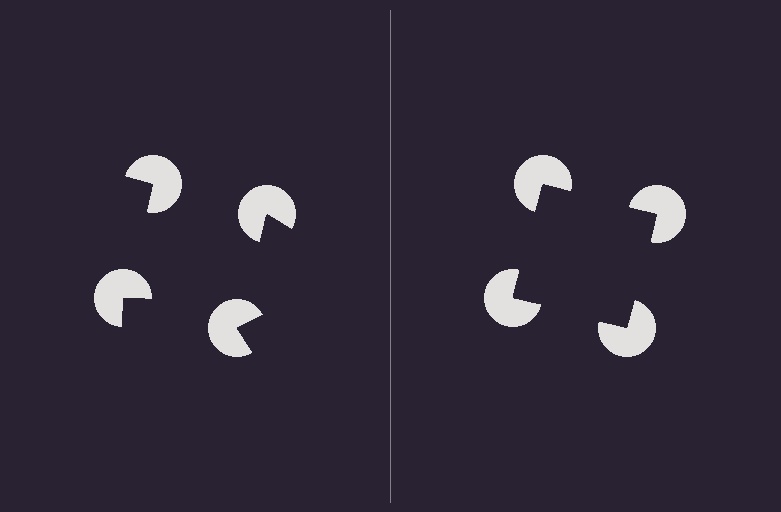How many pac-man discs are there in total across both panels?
8 — 4 on each side.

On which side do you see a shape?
An illusory square appears on the right side. On the left side the wedge cuts are rotated, so no coherent shape forms.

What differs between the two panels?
The pac-man discs are positioned identically on both sides; only the wedge orientations differ. On the right they align to a square; on the left they are misaligned.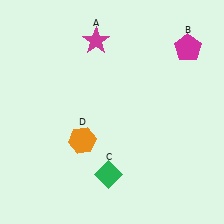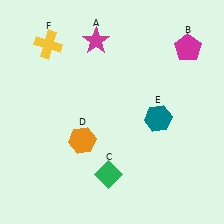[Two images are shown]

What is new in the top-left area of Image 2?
A yellow cross (F) was added in the top-left area of Image 2.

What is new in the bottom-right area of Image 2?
A teal hexagon (E) was added in the bottom-right area of Image 2.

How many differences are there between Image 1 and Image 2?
There are 2 differences between the two images.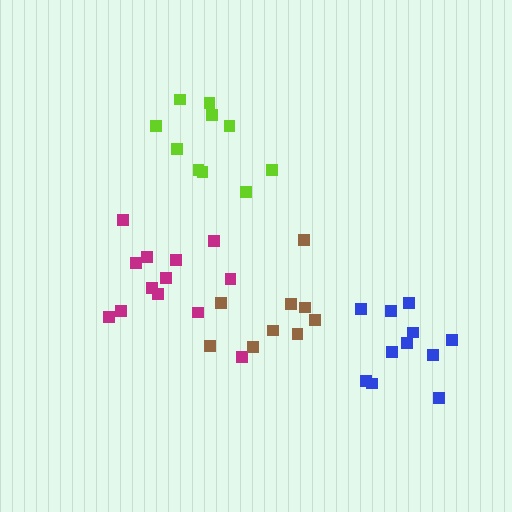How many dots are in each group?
Group 1: 13 dots, Group 2: 9 dots, Group 3: 11 dots, Group 4: 10 dots (43 total).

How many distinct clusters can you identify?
There are 4 distinct clusters.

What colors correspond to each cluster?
The clusters are colored: magenta, brown, blue, lime.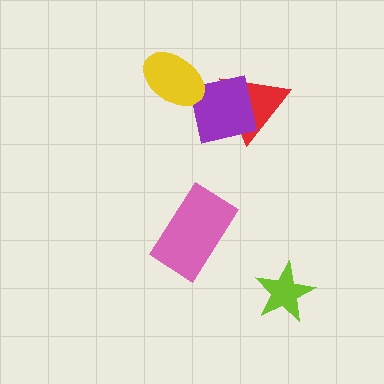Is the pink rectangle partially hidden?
No, no other shape covers it.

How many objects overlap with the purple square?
2 objects overlap with the purple square.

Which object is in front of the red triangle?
The purple square is in front of the red triangle.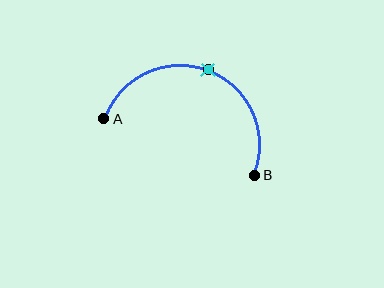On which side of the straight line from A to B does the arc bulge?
The arc bulges above the straight line connecting A and B.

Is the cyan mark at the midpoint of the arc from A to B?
Yes. The cyan mark lies on the arc at equal arc-length from both A and B — it is the arc midpoint.